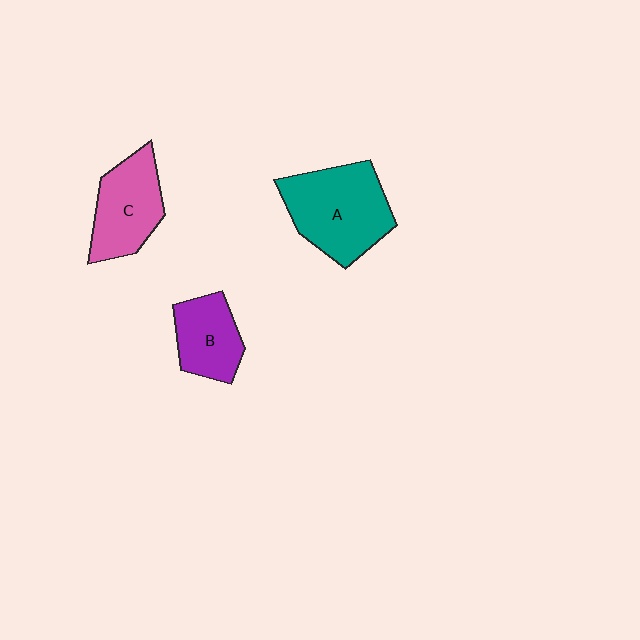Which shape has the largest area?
Shape A (teal).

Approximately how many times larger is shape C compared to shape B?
Approximately 1.2 times.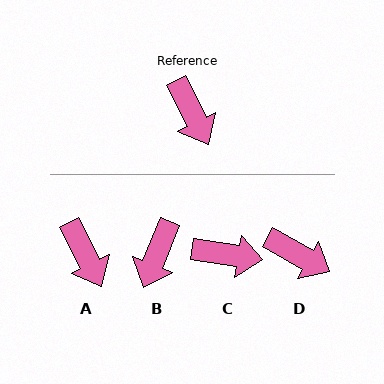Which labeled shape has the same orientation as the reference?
A.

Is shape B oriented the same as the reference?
No, it is off by about 49 degrees.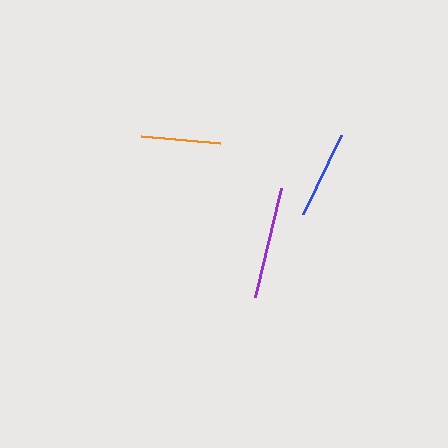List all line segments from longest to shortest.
From longest to shortest: purple, blue, orange.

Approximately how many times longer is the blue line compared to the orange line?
The blue line is approximately 1.1 times the length of the orange line.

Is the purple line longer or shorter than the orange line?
The purple line is longer than the orange line.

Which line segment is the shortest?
The orange line is the shortest at approximately 79 pixels.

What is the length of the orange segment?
The orange segment is approximately 79 pixels long.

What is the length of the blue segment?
The blue segment is approximately 88 pixels long.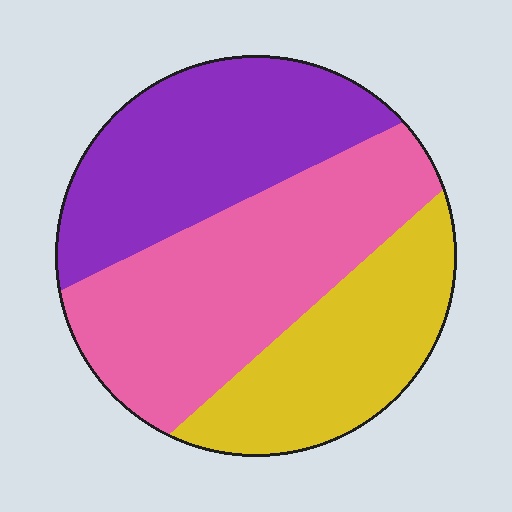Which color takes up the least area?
Yellow, at roughly 25%.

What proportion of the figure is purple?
Purple covers roughly 35% of the figure.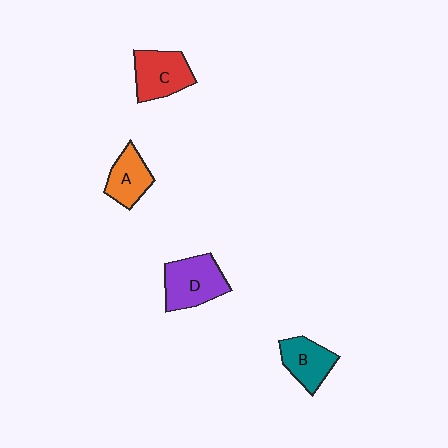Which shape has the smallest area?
Shape A (orange).